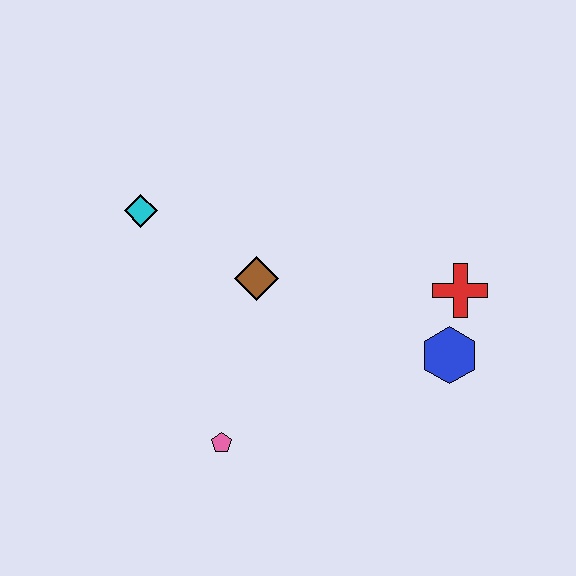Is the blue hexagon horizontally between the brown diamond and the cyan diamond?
No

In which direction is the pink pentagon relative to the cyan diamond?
The pink pentagon is below the cyan diamond.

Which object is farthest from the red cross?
The cyan diamond is farthest from the red cross.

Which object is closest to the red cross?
The blue hexagon is closest to the red cross.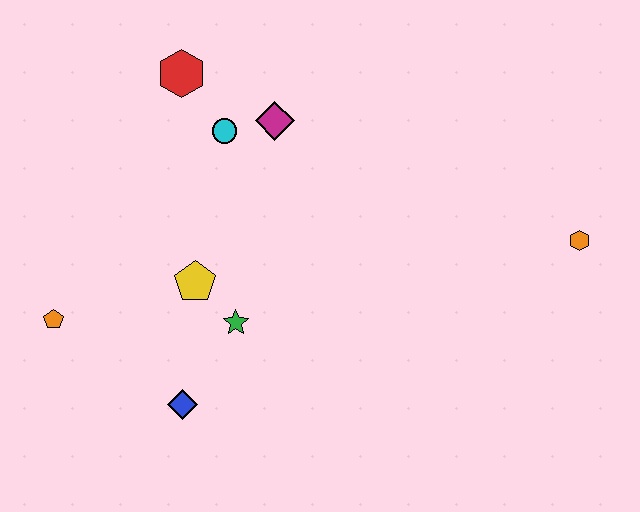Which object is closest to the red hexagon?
The cyan circle is closest to the red hexagon.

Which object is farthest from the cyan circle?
The orange hexagon is farthest from the cyan circle.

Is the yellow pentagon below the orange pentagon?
No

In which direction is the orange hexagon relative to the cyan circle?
The orange hexagon is to the right of the cyan circle.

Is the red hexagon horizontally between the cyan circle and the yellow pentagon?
No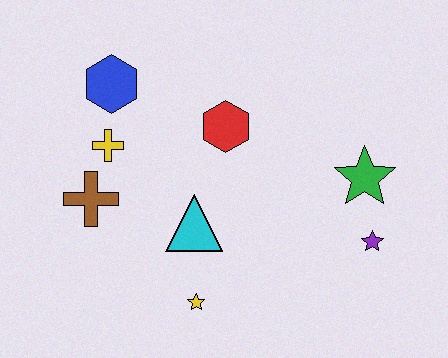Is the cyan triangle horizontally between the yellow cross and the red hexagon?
Yes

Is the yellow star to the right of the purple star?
No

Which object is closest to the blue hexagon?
The yellow cross is closest to the blue hexagon.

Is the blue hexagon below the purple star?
No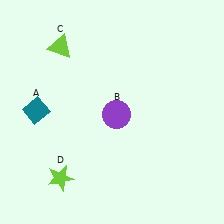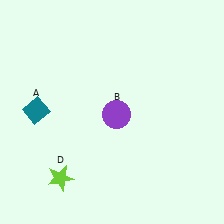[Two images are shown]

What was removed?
The lime triangle (C) was removed in Image 2.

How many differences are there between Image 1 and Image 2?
There is 1 difference between the two images.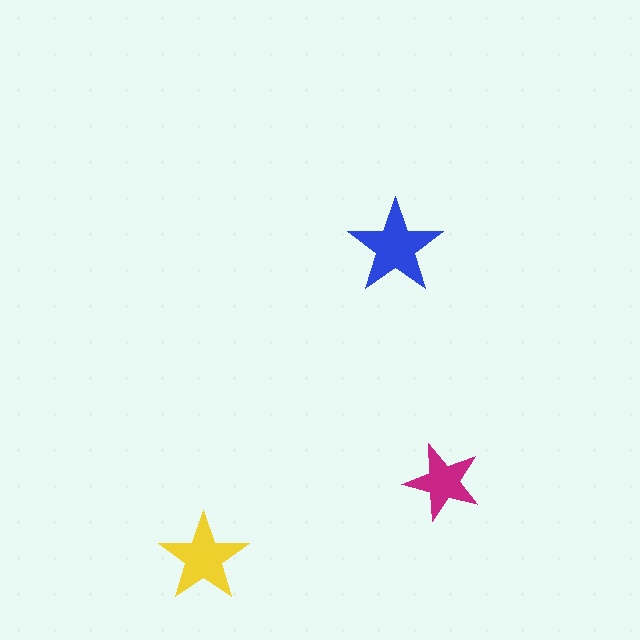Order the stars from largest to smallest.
the blue one, the yellow one, the magenta one.